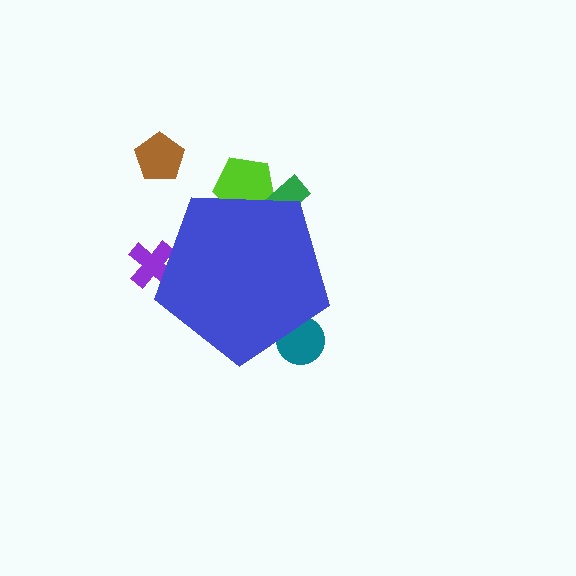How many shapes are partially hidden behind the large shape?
4 shapes are partially hidden.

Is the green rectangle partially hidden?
Yes, the green rectangle is partially hidden behind the blue pentagon.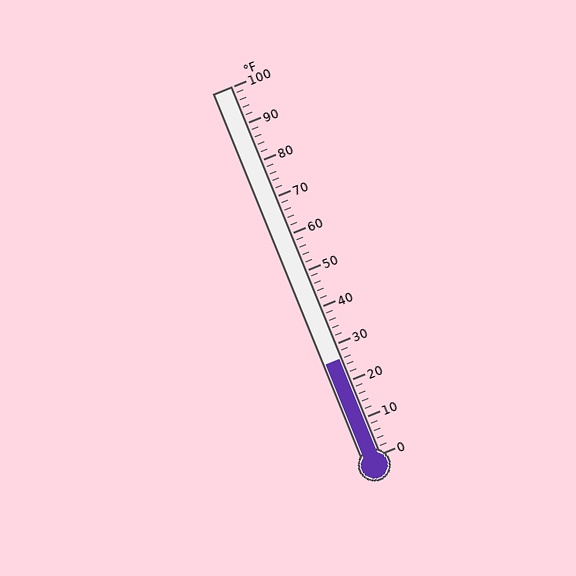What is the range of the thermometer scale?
The thermometer scale ranges from 0°F to 100°F.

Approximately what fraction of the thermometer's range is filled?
The thermometer is filled to approximately 25% of its range.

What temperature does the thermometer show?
The thermometer shows approximately 26°F.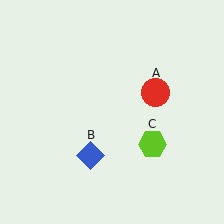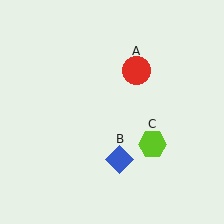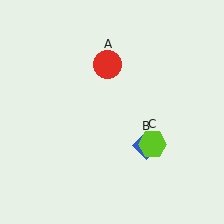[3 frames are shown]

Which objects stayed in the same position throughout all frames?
Lime hexagon (object C) remained stationary.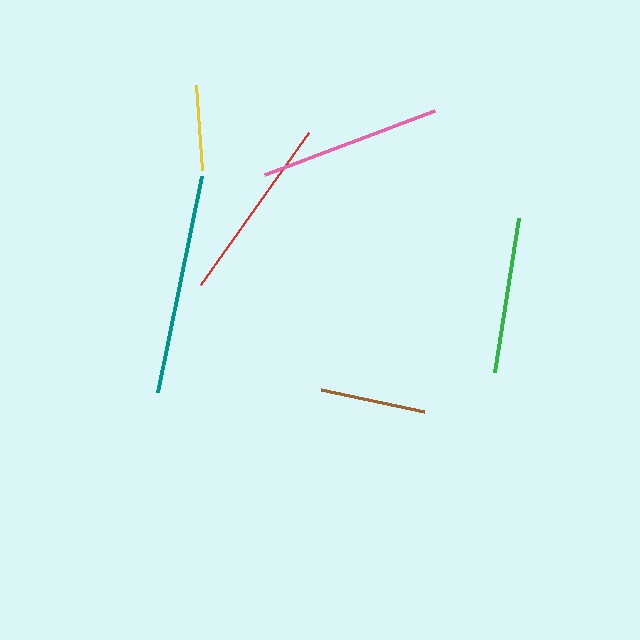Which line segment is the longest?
The teal line is the longest at approximately 221 pixels.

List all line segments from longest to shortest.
From longest to shortest: teal, red, pink, green, brown, yellow.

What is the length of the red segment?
The red segment is approximately 186 pixels long.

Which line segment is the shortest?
The yellow line is the shortest at approximately 85 pixels.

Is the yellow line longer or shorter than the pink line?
The pink line is longer than the yellow line.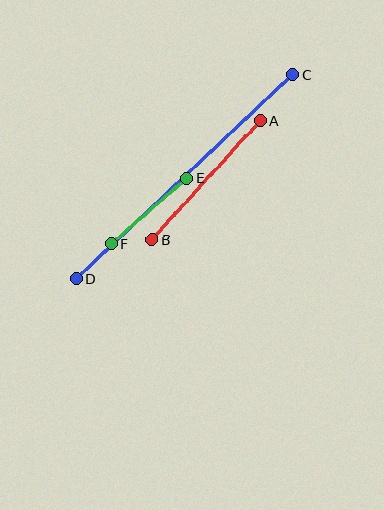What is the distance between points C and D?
The distance is approximately 297 pixels.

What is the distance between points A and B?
The distance is approximately 161 pixels.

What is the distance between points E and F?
The distance is approximately 100 pixels.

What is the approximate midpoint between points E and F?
The midpoint is at approximately (149, 211) pixels.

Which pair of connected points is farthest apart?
Points C and D are farthest apart.